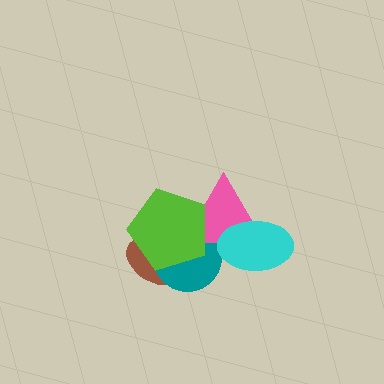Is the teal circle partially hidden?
Yes, it is partially covered by another shape.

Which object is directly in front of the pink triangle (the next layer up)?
The cyan ellipse is directly in front of the pink triangle.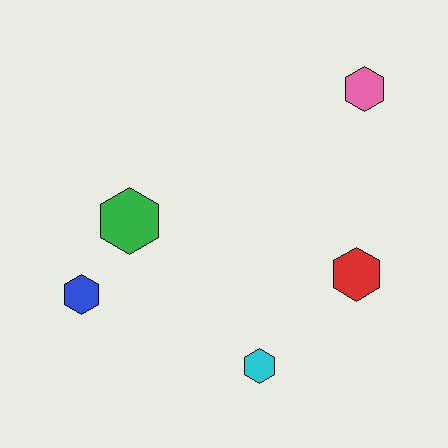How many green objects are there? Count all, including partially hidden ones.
There is 1 green object.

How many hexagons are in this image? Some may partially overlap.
There are 5 hexagons.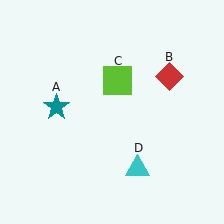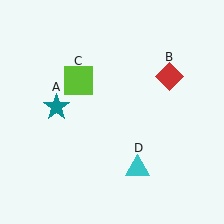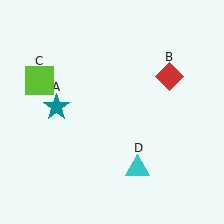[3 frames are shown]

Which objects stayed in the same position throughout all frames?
Teal star (object A) and red diamond (object B) and cyan triangle (object D) remained stationary.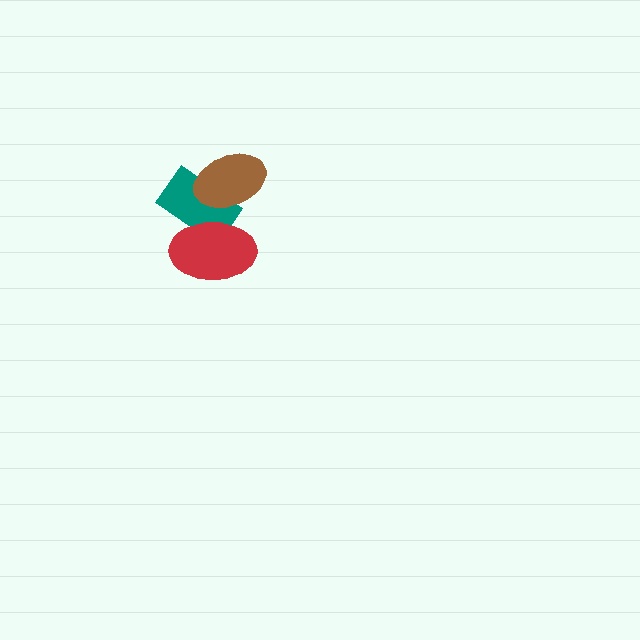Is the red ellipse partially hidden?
No, no other shape covers it.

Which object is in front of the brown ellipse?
The red ellipse is in front of the brown ellipse.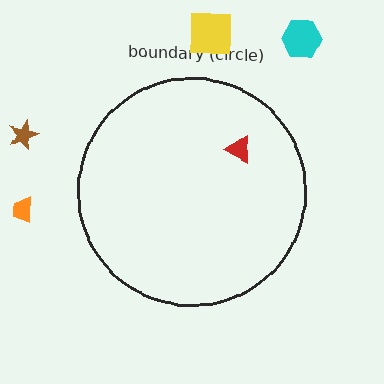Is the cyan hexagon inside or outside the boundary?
Outside.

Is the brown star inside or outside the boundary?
Outside.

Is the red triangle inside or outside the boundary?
Inside.